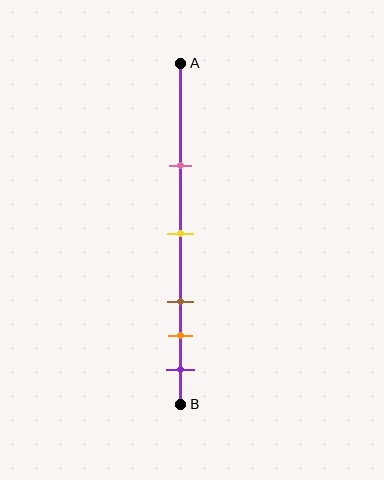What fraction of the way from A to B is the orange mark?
The orange mark is approximately 80% (0.8) of the way from A to B.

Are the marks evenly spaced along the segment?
No, the marks are not evenly spaced.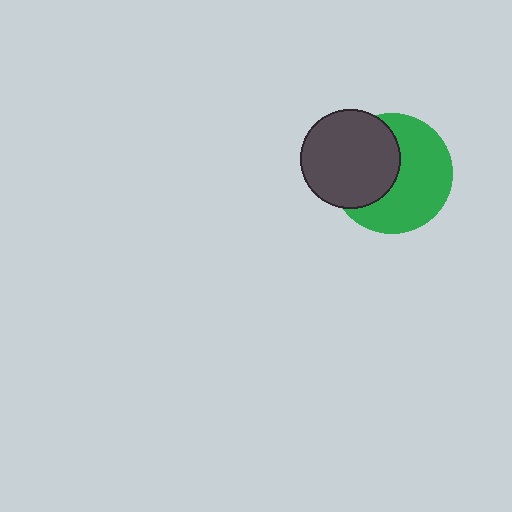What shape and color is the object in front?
The object in front is a dark gray circle.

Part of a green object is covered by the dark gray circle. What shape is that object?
It is a circle.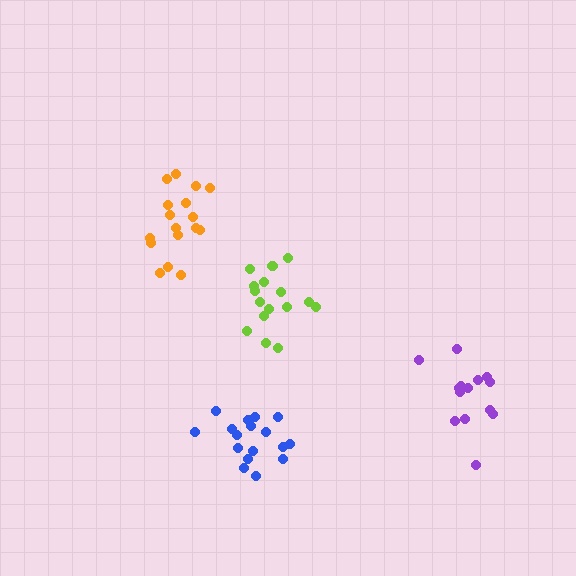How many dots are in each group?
Group 1: 16 dots, Group 2: 17 dots, Group 3: 17 dots, Group 4: 14 dots (64 total).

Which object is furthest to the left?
The orange cluster is leftmost.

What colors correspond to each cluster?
The clusters are colored: lime, orange, blue, purple.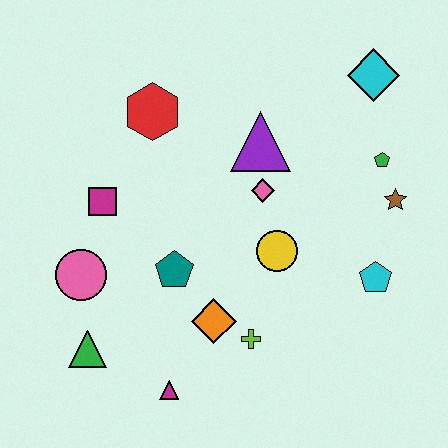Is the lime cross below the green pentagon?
Yes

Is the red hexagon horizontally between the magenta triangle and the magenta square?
Yes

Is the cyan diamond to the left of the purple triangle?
No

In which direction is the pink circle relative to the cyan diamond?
The pink circle is to the left of the cyan diamond.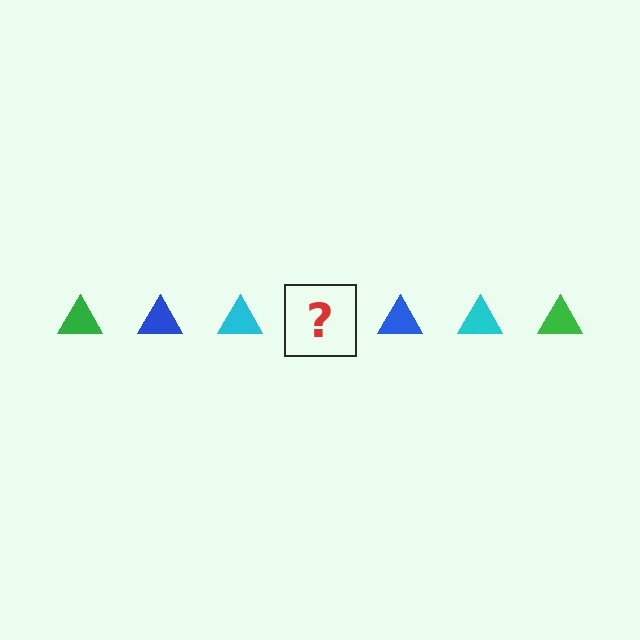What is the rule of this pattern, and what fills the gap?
The rule is that the pattern cycles through green, blue, cyan triangles. The gap should be filled with a green triangle.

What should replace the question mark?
The question mark should be replaced with a green triangle.